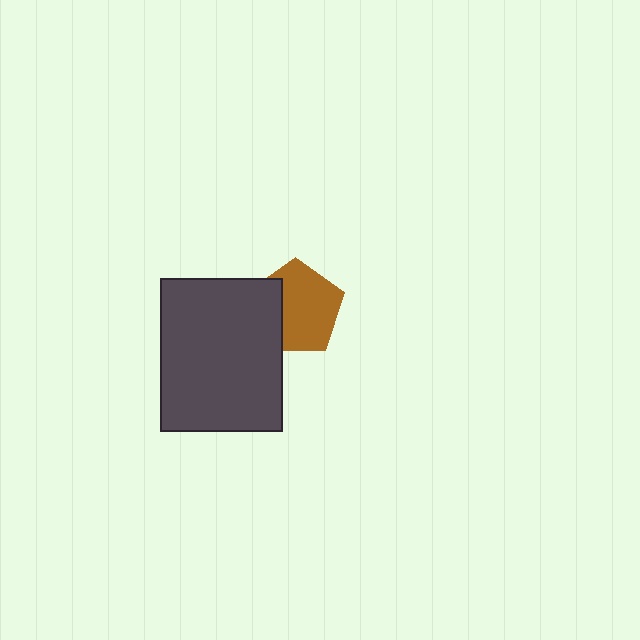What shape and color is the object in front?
The object in front is a dark gray rectangle.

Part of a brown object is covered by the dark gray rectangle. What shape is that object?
It is a pentagon.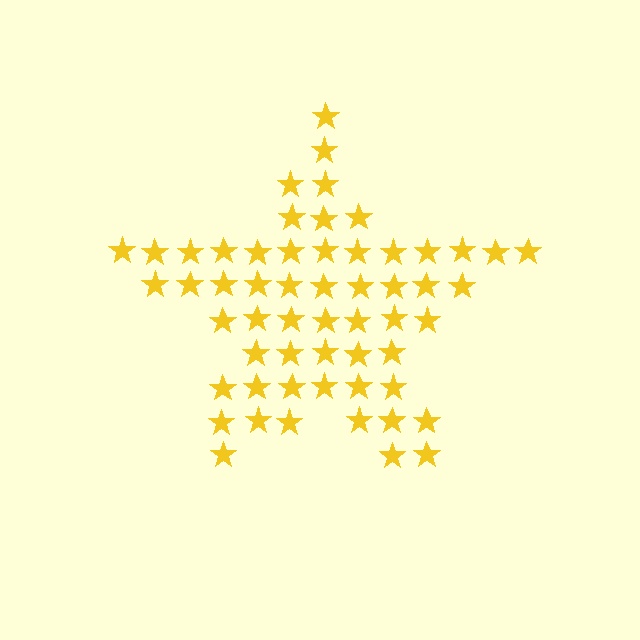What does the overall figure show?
The overall figure shows a star.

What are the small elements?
The small elements are stars.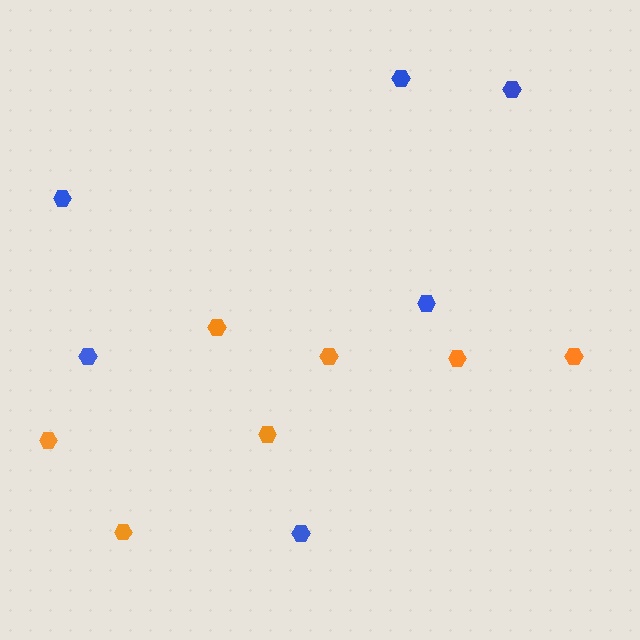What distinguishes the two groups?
There are 2 groups: one group of blue hexagons (6) and one group of orange hexagons (7).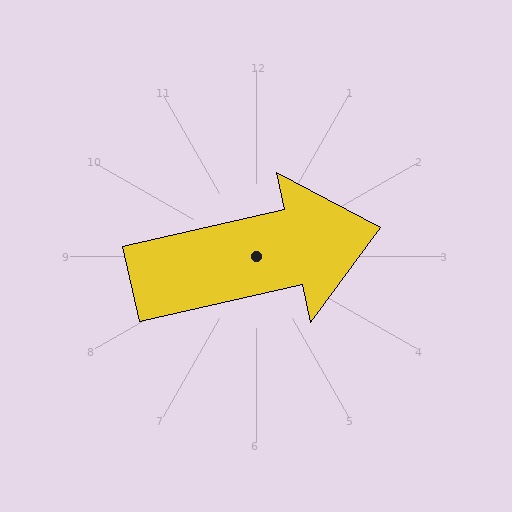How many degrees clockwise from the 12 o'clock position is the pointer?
Approximately 77 degrees.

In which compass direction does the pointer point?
East.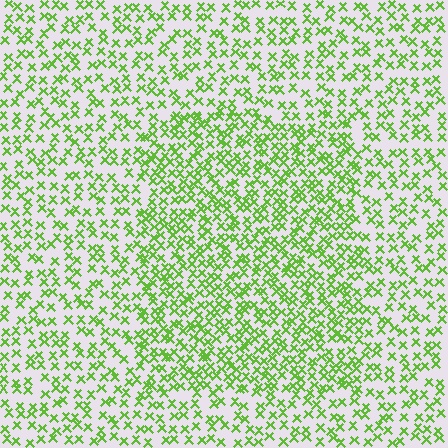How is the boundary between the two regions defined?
The boundary is defined by a change in element density (approximately 1.7x ratio). All elements are the same color, size, and shape.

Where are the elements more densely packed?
The elements are more densely packed inside the rectangle boundary.